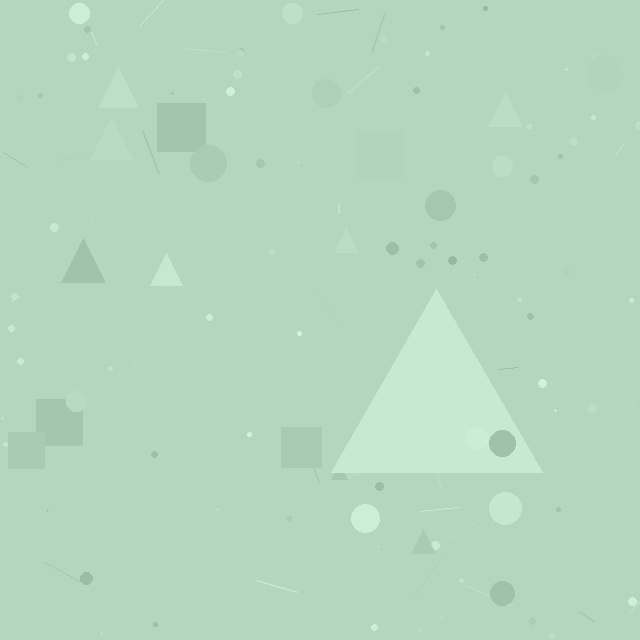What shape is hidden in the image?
A triangle is hidden in the image.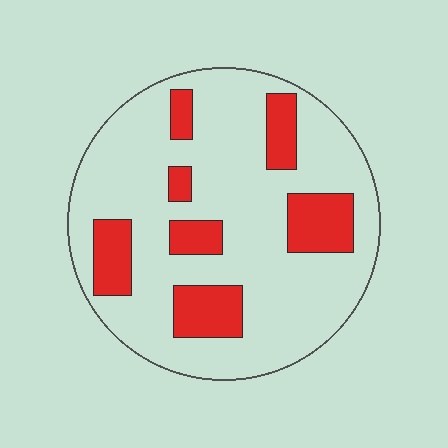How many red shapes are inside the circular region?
7.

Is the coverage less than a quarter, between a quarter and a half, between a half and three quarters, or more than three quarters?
Less than a quarter.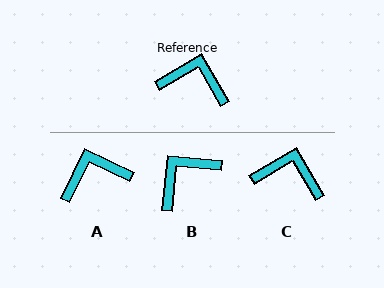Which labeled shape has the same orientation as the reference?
C.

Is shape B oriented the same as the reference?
No, it is off by about 54 degrees.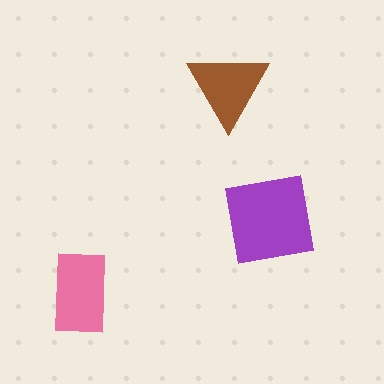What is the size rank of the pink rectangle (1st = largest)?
2nd.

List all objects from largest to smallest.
The purple square, the pink rectangle, the brown triangle.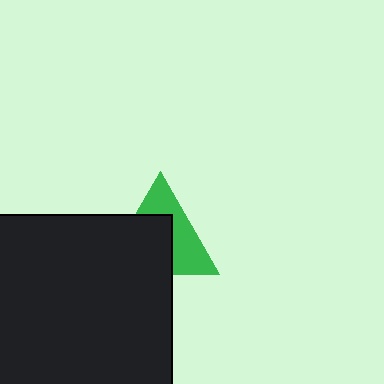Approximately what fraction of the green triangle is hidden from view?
Roughly 55% of the green triangle is hidden behind the black square.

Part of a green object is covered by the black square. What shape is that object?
It is a triangle.